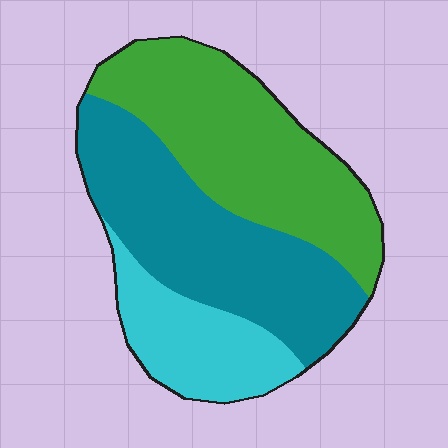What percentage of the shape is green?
Green covers around 40% of the shape.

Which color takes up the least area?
Cyan, at roughly 20%.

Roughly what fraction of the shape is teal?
Teal covers around 40% of the shape.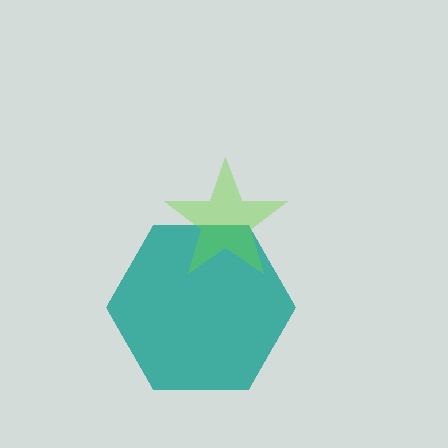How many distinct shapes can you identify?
There are 2 distinct shapes: a teal hexagon, a lime star.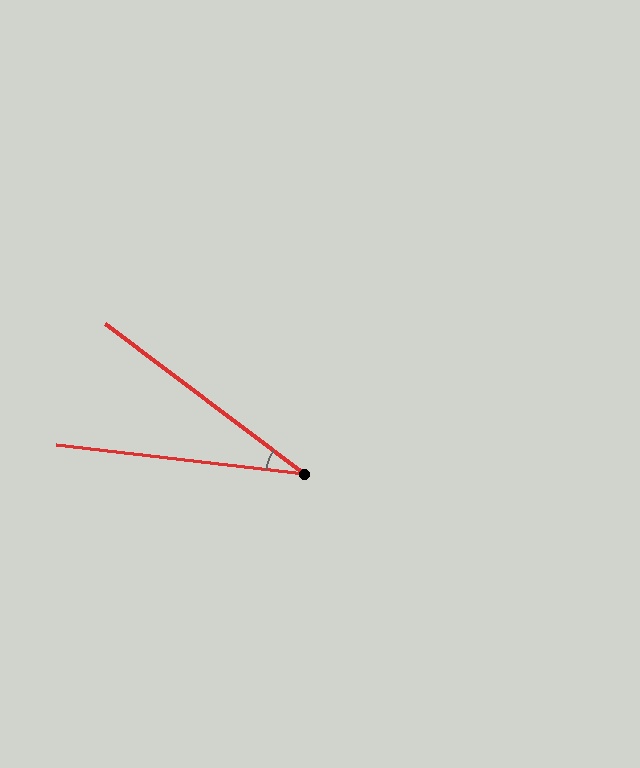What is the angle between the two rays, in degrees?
Approximately 30 degrees.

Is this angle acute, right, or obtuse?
It is acute.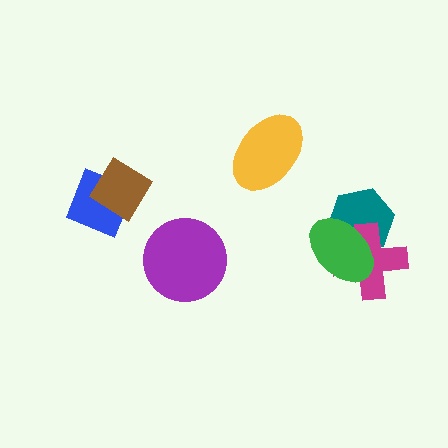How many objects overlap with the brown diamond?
1 object overlaps with the brown diamond.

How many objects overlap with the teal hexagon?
2 objects overlap with the teal hexagon.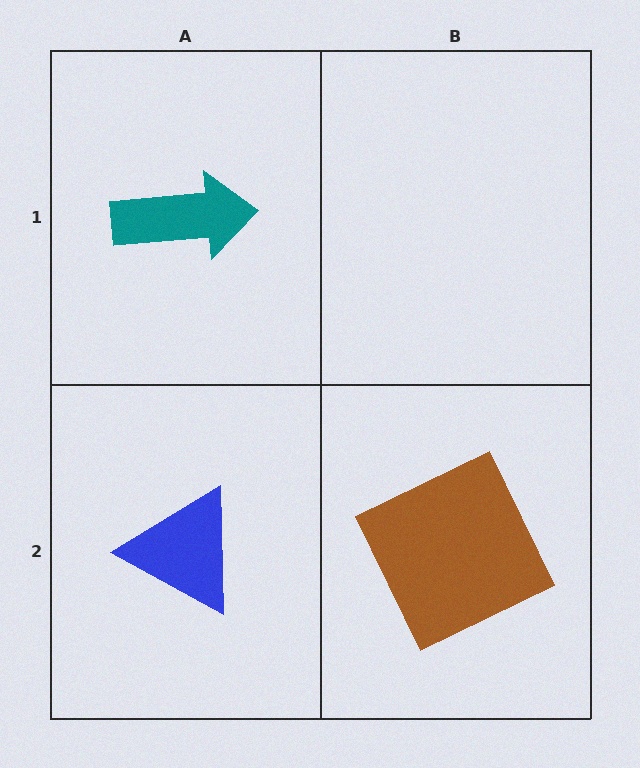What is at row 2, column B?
A brown square.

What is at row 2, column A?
A blue triangle.